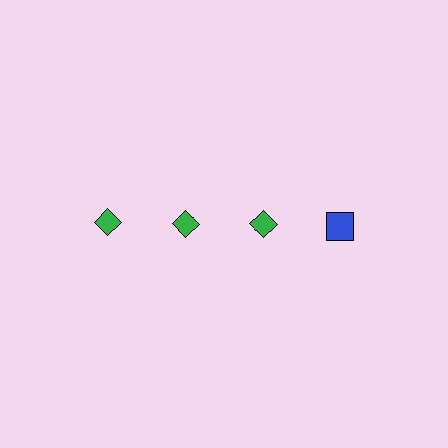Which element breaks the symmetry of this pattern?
The blue square in the top row, second from right column breaks the symmetry. All other shapes are green diamonds.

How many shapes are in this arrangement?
There are 4 shapes arranged in a grid pattern.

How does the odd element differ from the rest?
It differs in both color (blue instead of green) and shape (square instead of diamond).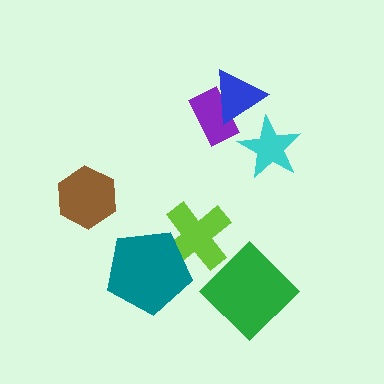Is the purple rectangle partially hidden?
Yes, it is partially covered by another shape.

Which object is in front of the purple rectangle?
The blue triangle is in front of the purple rectangle.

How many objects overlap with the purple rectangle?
1 object overlaps with the purple rectangle.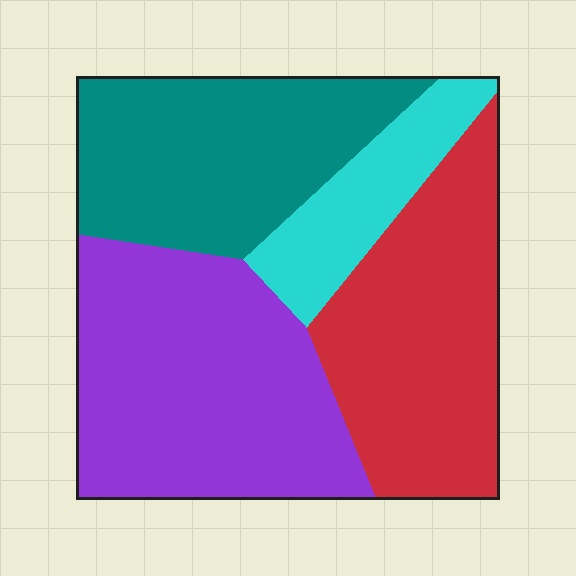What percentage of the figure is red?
Red takes up between a sixth and a third of the figure.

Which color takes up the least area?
Cyan, at roughly 10%.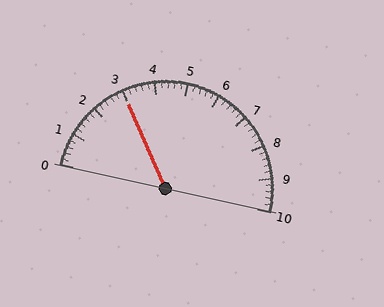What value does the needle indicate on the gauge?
The needle indicates approximately 3.0.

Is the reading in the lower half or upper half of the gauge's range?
The reading is in the lower half of the range (0 to 10).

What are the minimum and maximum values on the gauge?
The gauge ranges from 0 to 10.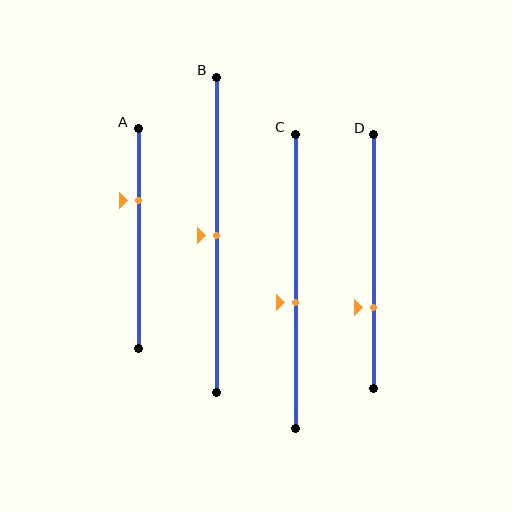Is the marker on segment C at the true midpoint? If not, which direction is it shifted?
No, the marker on segment C is shifted downward by about 7% of the segment length.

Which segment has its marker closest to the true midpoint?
Segment B has its marker closest to the true midpoint.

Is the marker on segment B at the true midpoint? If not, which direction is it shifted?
Yes, the marker on segment B is at the true midpoint.